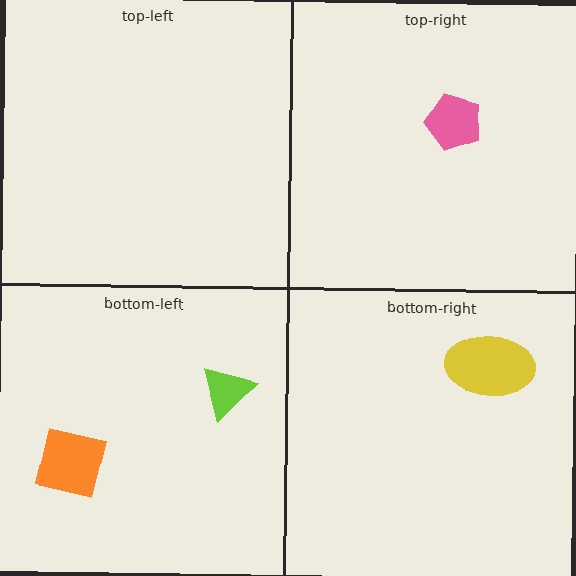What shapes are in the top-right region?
The pink pentagon.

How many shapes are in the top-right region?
1.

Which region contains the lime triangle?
The bottom-left region.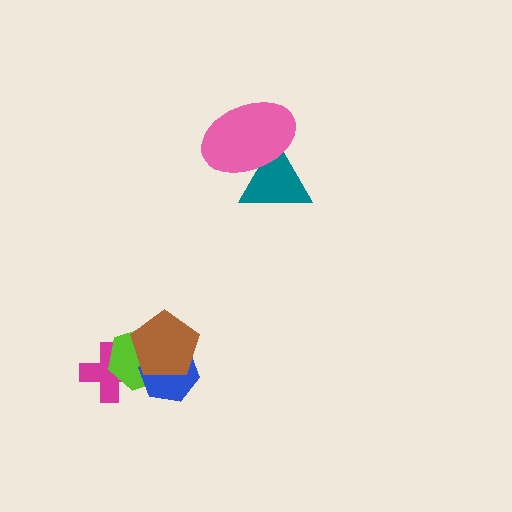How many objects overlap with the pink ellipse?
1 object overlaps with the pink ellipse.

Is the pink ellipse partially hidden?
No, no other shape covers it.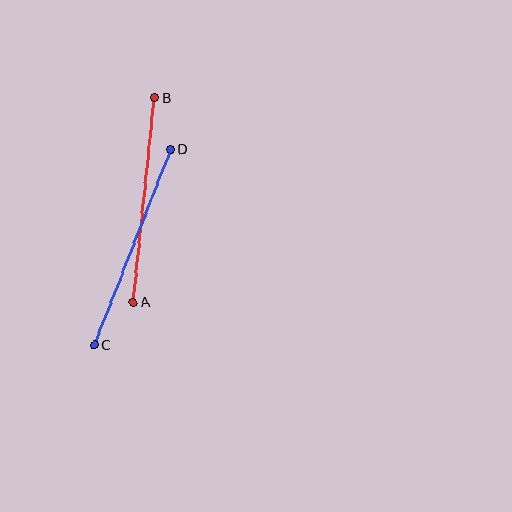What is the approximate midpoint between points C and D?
The midpoint is at approximately (132, 247) pixels.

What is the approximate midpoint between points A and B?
The midpoint is at approximately (144, 200) pixels.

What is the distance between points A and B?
The distance is approximately 206 pixels.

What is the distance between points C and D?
The distance is approximately 210 pixels.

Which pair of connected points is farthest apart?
Points C and D are farthest apart.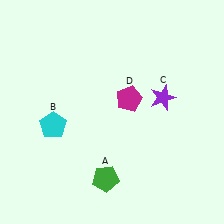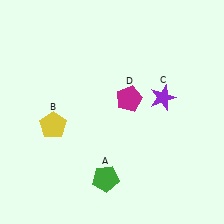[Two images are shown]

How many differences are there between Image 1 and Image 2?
There is 1 difference between the two images.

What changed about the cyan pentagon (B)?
In Image 1, B is cyan. In Image 2, it changed to yellow.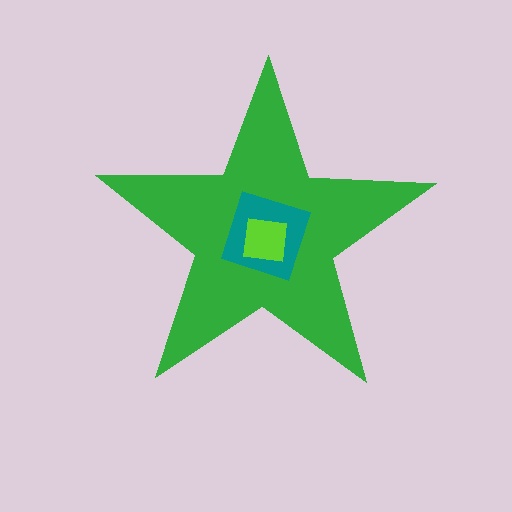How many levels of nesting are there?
3.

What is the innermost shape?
The lime square.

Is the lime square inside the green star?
Yes.